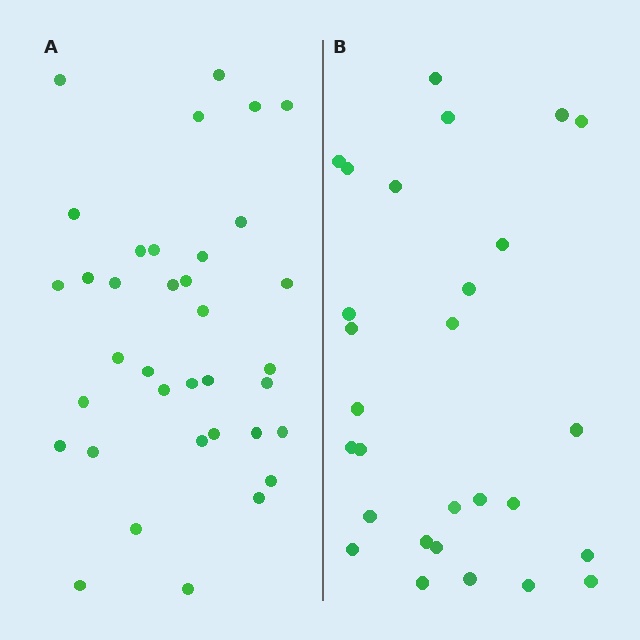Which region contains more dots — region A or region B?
Region A (the left region) has more dots.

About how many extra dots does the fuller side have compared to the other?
Region A has roughly 8 or so more dots than region B.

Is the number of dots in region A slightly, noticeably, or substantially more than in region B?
Region A has noticeably more, but not dramatically so. The ratio is roughly 1.3 to 1.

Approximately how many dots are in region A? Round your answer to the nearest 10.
About 40 dots. (The exact count is 36, which rounds to 40.)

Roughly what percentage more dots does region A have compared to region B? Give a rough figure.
About 30% more.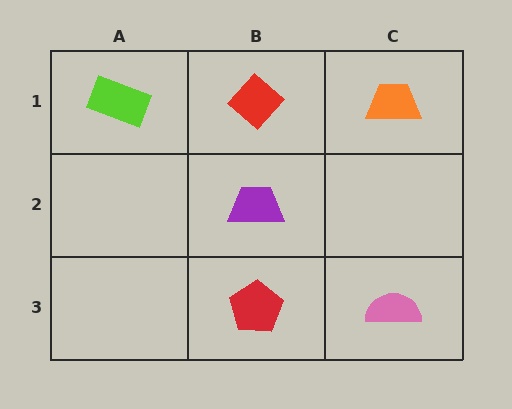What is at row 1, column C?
An orange trapezoid.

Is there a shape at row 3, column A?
No, that cell is empty.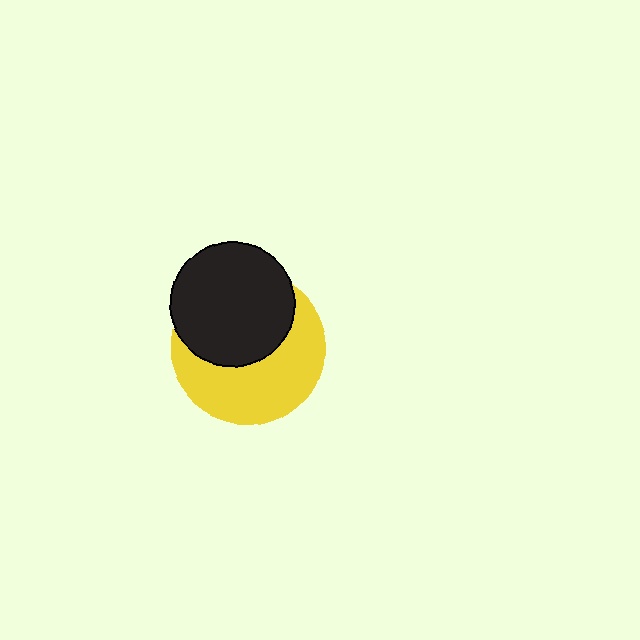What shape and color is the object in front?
The object in front is a black circle.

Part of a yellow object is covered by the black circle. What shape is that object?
It is a circle.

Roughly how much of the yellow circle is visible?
About half of it is visible (roughly 52%).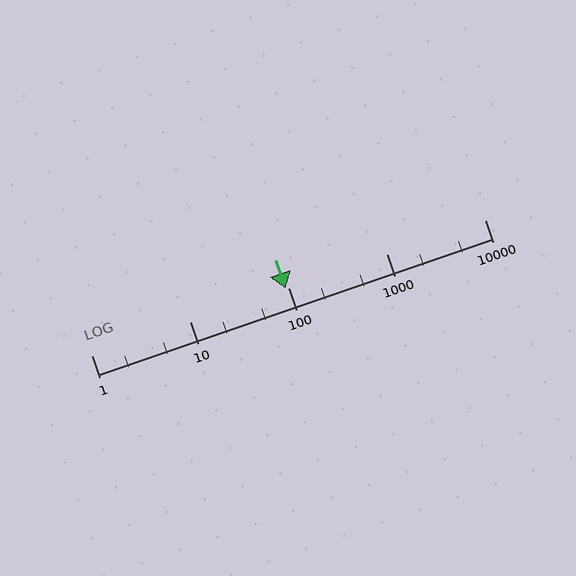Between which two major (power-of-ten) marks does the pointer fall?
The pointer is between 10 and 100.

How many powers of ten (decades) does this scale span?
The scale spans 4 decades, from 1 to 10000.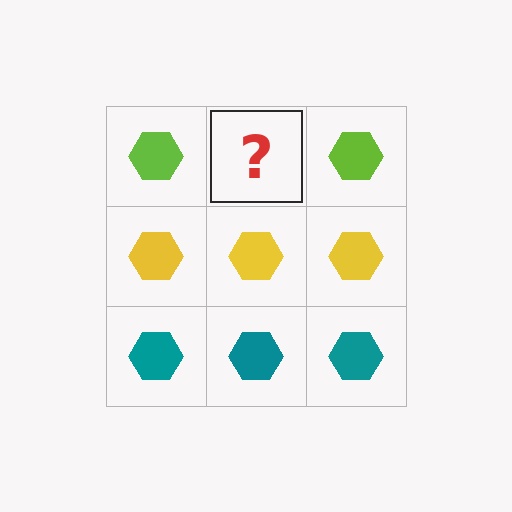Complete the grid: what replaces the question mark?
The question mark should be replaced with a lime hexagon.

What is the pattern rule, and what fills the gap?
The rule is that each row has a consistent color. The gap should be filled with a lime hexagon.